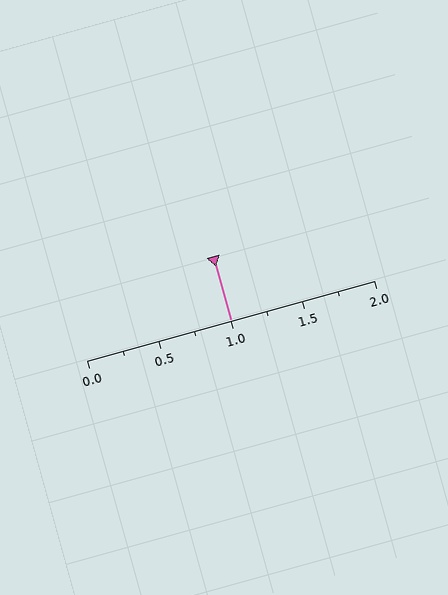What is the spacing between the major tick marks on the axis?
The major ticks are spaced 0.5 apart.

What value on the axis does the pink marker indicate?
The marker indicates approximately 1.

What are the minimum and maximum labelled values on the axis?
The axis runs from 0.0 to 2.0.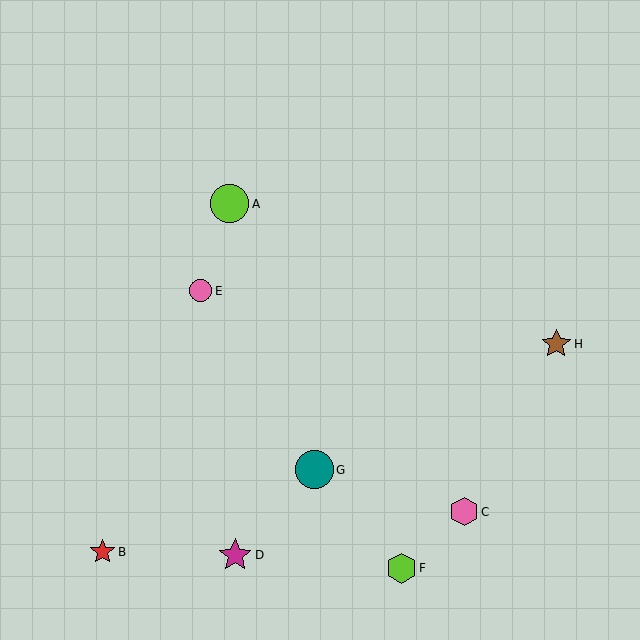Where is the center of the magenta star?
The center of the magenta star is at (235, 556).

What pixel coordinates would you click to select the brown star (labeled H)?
Click at (556, 344) to select the brown star H.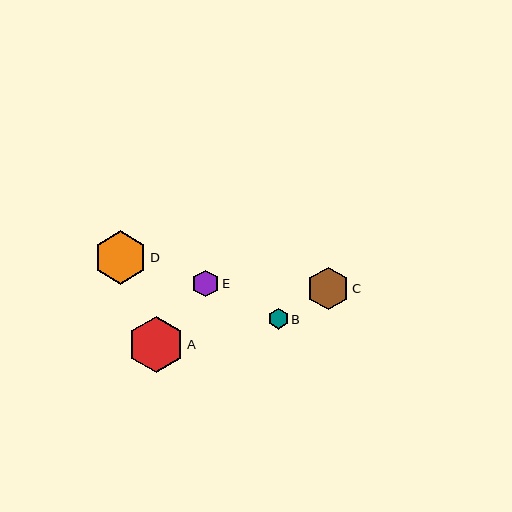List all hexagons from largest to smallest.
From largest to smallest: A, D, C, E, B.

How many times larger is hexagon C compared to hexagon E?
Hexagon C is approximately 1.6 times the size of hexagon E.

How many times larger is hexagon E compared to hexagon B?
Hexagon E is approximately 1.3 times the size of hexagon B.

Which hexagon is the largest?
Hexagon A is the largest with a size of approximately 57 pixels.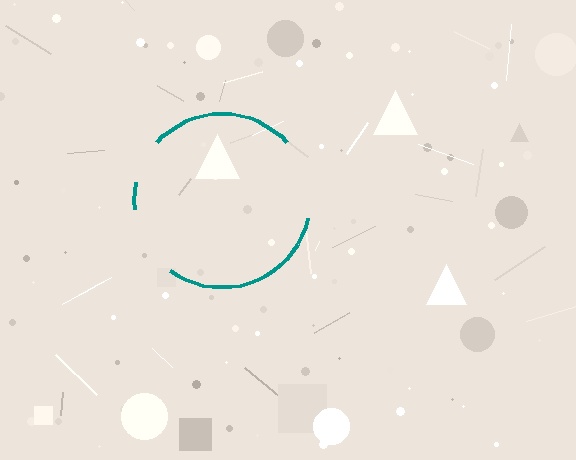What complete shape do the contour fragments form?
The contour fragments form a circle.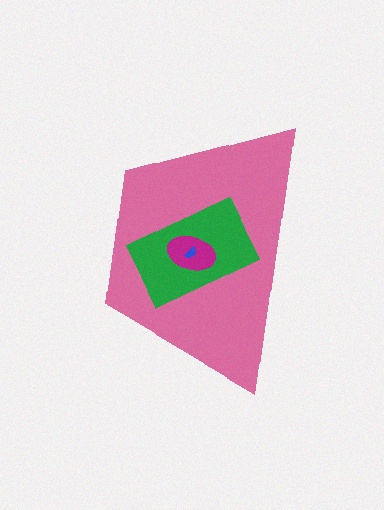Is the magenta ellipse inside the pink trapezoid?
Yes.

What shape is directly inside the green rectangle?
The magenta ellipse.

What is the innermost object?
The blue semicircle.